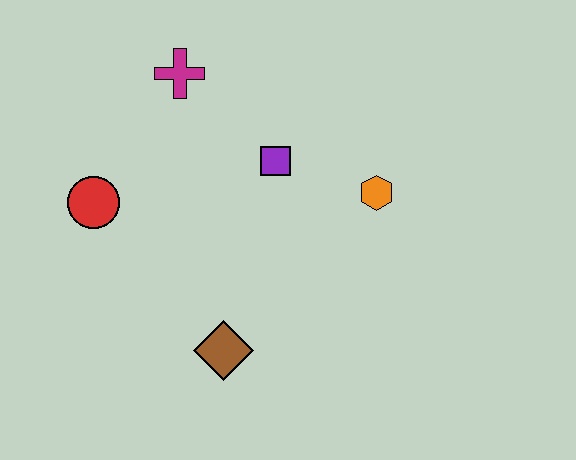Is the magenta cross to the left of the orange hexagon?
Yes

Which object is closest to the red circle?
The magenta cross is closest to the red circle.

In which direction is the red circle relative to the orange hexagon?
The red circle is to the left of the orange hexagon.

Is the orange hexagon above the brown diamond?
Yes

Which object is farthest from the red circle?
The orange hexagon is farthest from the red circle.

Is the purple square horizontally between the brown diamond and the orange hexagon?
Yes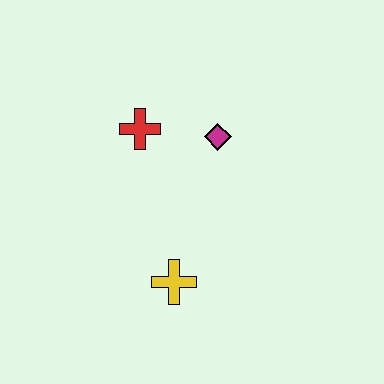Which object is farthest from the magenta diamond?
The yellow cross is farthest from the magenta diamond.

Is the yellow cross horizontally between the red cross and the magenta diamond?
Yes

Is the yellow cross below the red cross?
Yes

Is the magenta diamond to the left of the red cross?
No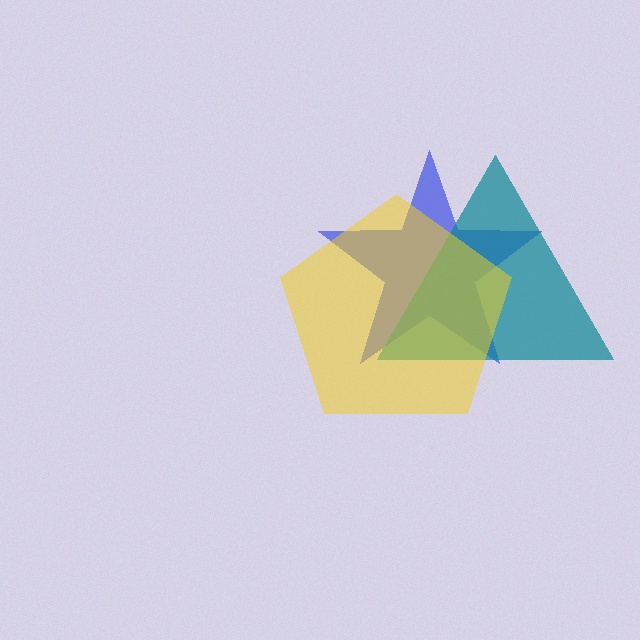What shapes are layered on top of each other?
The layered shapes are: a blue star, a teal triangle, a yellow pentagon.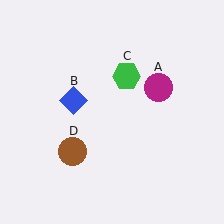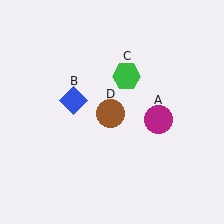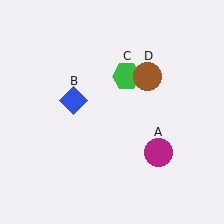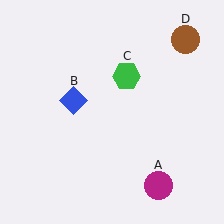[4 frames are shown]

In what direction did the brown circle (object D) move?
The brown circle (object D) moved up and to the right.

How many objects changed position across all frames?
2 objects changed position: magenta circle (object A), brown circle (object D).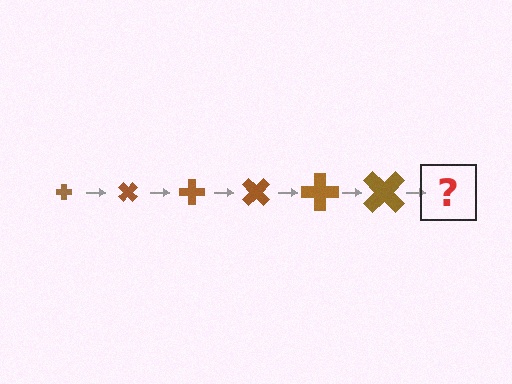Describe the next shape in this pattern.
It should be a cross, larger than the previous one and rotated 270 degrees from the start.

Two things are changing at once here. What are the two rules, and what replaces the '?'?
The two rules are that the cross grows larger each step and it rotates 45 degrees each step. The '?' should be a cross, larger than the previous one and rotated 270 degrees from the start.